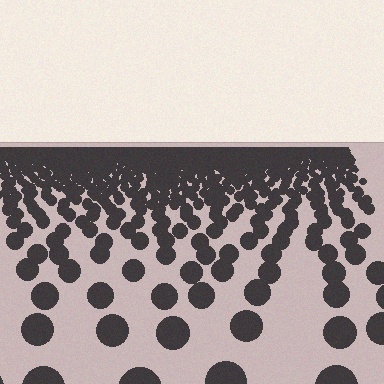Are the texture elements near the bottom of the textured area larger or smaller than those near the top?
Larger. Near the bottom, elements are closer to the viewer and appear at a bigger on-screen size.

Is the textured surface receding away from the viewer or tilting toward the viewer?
The surface is receding away from the viewer. Texture elements get smaller and denser toward the top.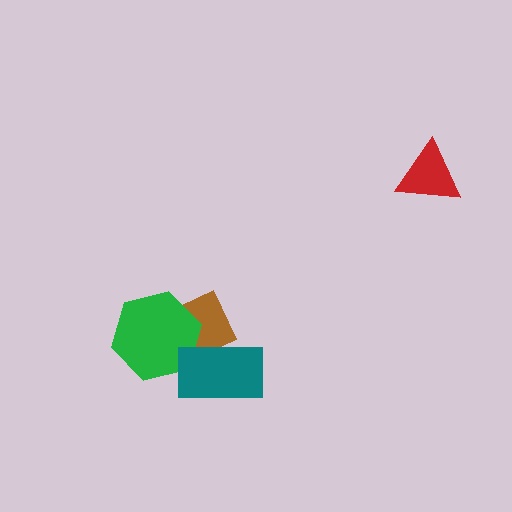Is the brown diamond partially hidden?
Yes, it is partially covered by another shape.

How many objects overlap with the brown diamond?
2 objects overlap with the brown diamond.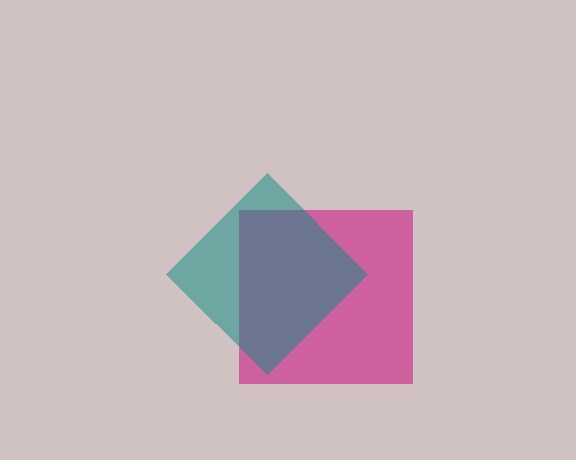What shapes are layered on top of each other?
The layered shapes are: a magenta square, a teal diamond.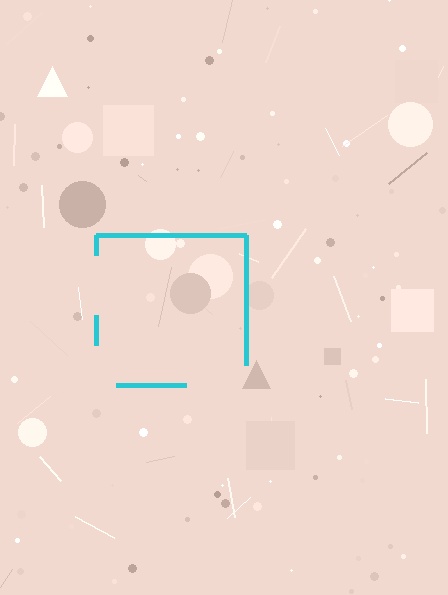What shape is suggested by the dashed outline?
The dashed outline suggests a square.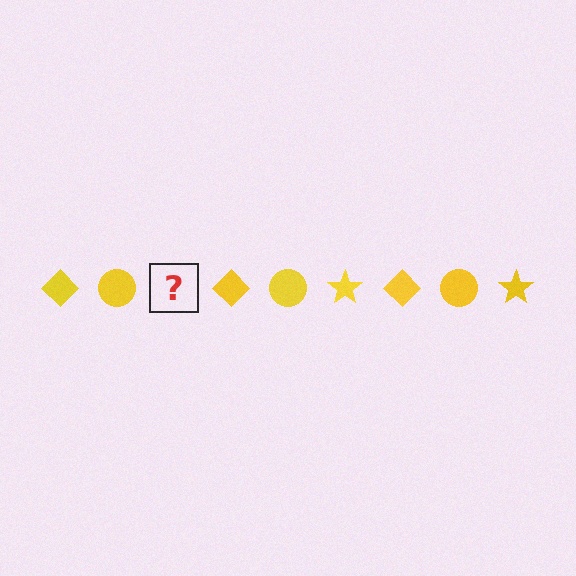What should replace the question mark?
The question mark should be replaced with a yellow star.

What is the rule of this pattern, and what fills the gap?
The rule is that the pattern cycles through diamond, circle, star shapes in yellow. The gap should be filled with a yellow star.